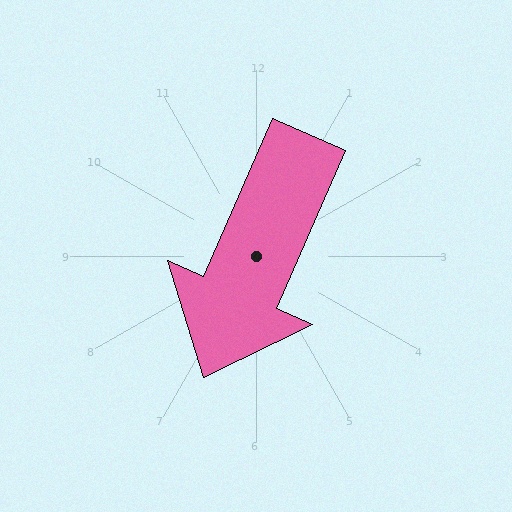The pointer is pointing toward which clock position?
Roughly 7 o'clock.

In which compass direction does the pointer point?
Southwest.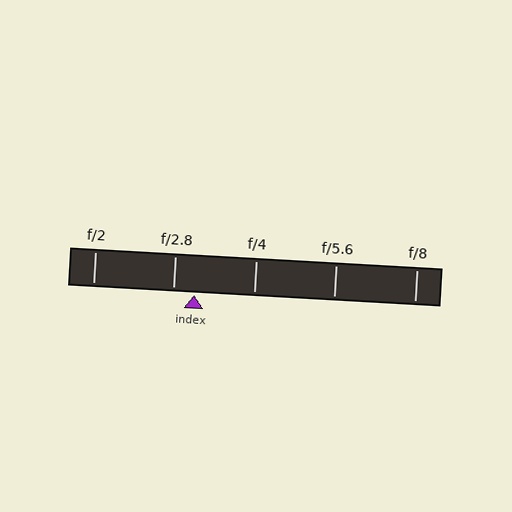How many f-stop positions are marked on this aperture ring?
There are 5 f-stop positions marked.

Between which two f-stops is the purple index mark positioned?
The index mark is between f/2.8 and f/4.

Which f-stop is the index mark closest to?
The index mark is closest to f/2.8.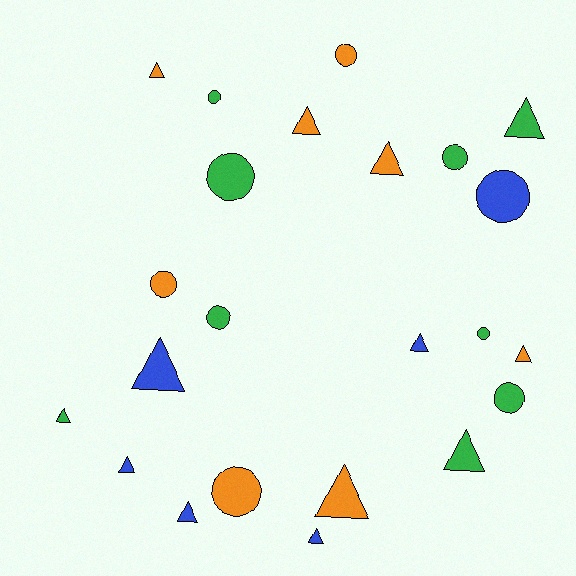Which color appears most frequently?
Green, with 9 objects.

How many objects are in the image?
There are 23 objects.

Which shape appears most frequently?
Triangle, with 13 objects.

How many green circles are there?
There are 6 green circles.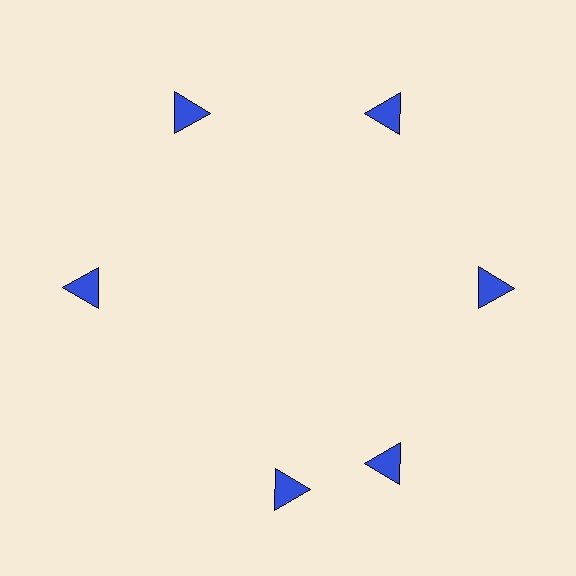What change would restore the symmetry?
The symmetry would be restored by rotating it back into even spacing with its neighbors so that all 6 triangles sit at equal angles and equal distance from the center.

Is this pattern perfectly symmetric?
No. The 6 blue triangles are arranged in a ring, but one element near the 7 o'clock position is rotated out of alignment along the ring, breaking the 6-fold rotational symmetry.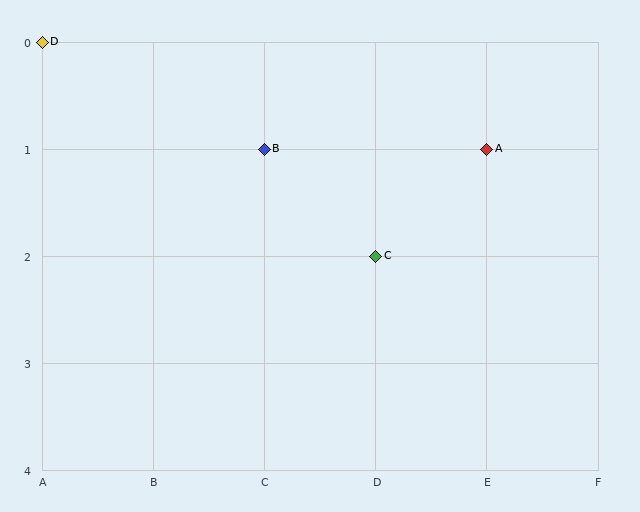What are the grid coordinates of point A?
Point A is at grid coordinates (E, 1).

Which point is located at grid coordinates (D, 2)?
Point C is at (D, 2).